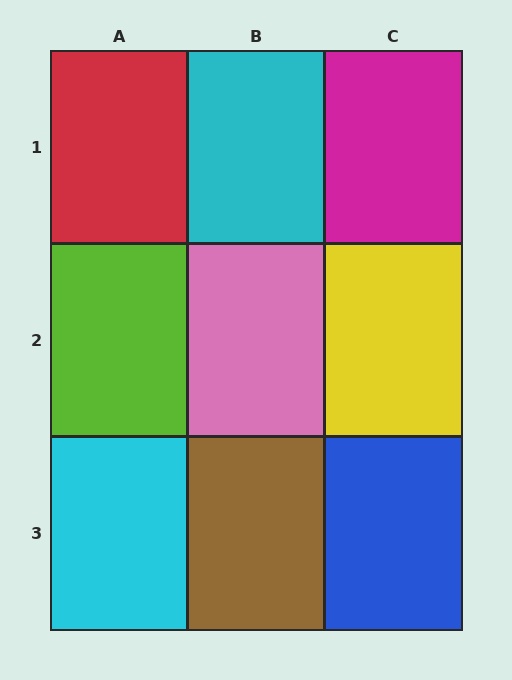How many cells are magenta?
1 cell is magenta.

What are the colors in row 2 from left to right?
Lime, pink, yellow.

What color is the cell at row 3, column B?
Brown.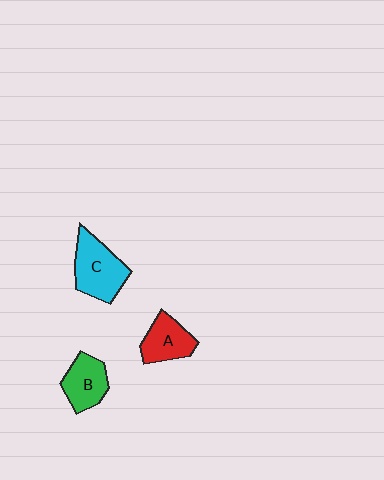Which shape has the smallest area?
Shape A (red).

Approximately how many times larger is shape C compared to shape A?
Approximately 1.4 times.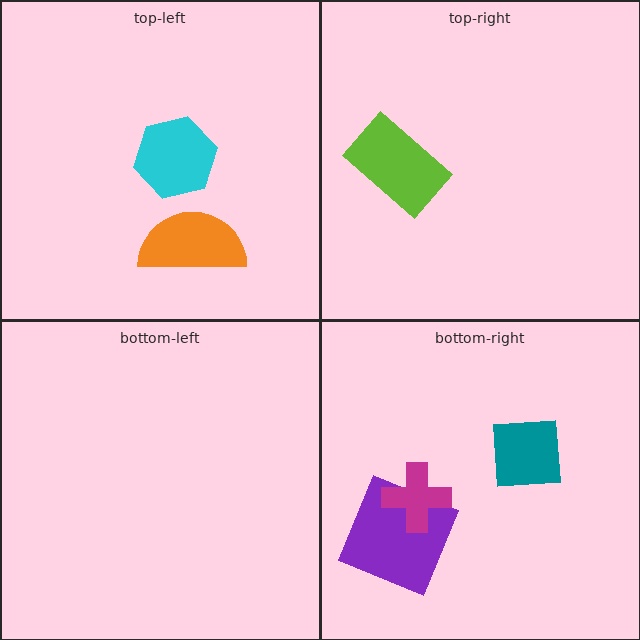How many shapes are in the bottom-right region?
3.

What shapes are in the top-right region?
The lime rectangle.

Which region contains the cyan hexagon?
The top-left region.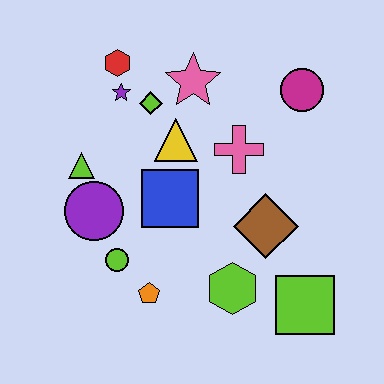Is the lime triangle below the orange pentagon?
No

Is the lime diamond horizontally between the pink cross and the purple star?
Yes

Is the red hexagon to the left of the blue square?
Yes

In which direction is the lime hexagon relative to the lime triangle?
The lime hexagon is to the right of the lime triangle.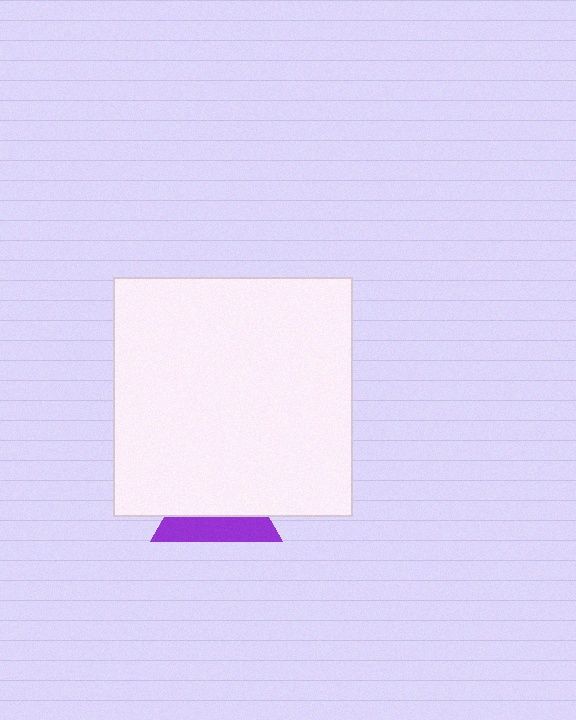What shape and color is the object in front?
The object in front is a white square.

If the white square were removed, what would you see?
You would see the complete purple triangle.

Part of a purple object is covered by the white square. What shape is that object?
It is a triangle.